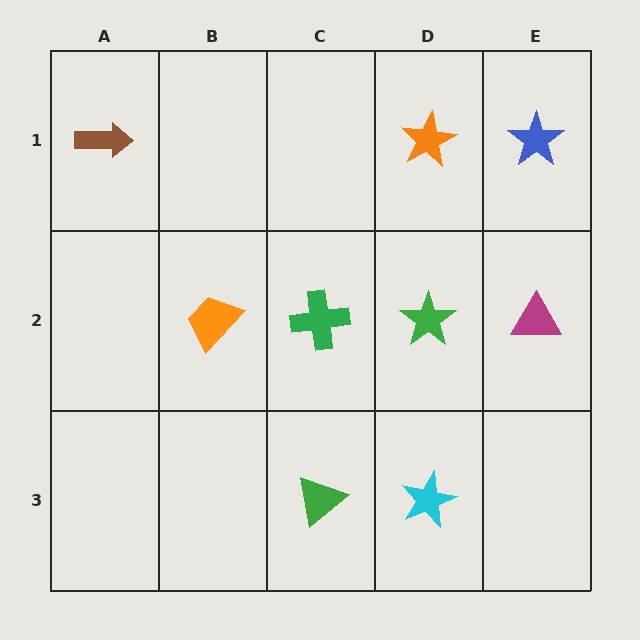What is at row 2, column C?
A green cross.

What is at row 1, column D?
An orange star.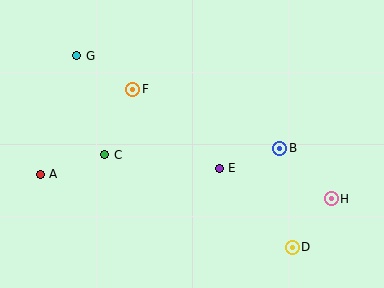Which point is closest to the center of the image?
Point E at (219, 168) is closest to the center.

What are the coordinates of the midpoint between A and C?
The midpoint between A and C is at (73, 165).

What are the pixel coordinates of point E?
Point E is at (219, 168).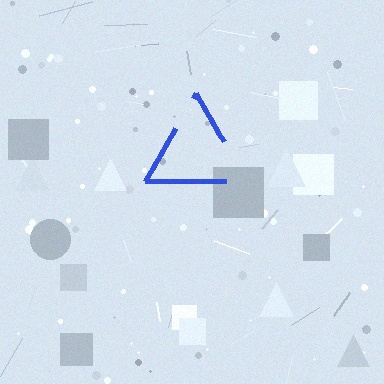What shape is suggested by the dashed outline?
The dashed outline suggests a triangle.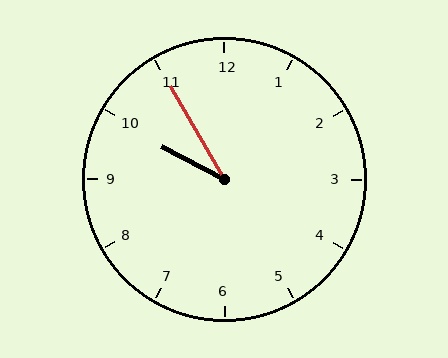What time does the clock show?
9:55.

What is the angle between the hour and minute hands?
Approximately 32 degrees.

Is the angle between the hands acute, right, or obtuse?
It is acute.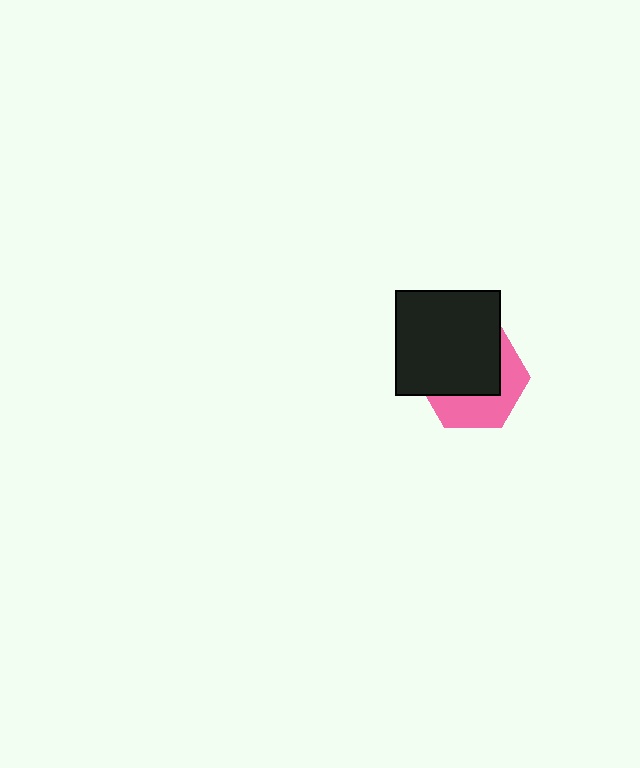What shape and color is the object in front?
The object in front is a black square.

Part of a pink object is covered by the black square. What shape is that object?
It is a hexagon.